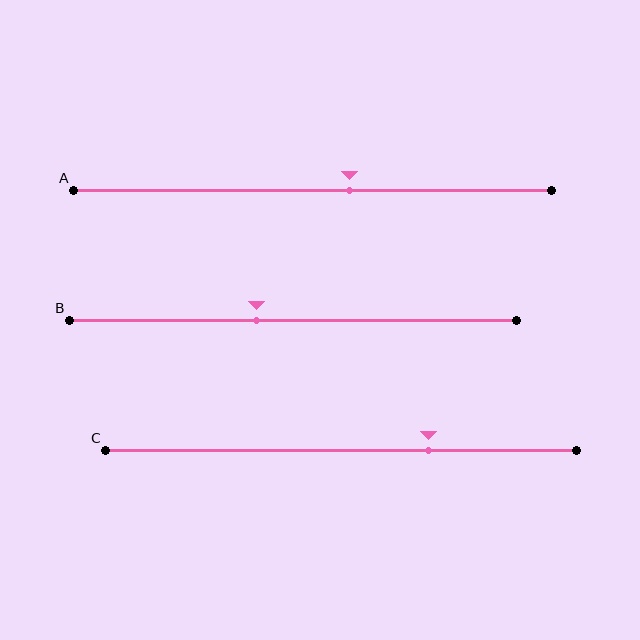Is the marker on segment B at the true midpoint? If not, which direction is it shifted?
No, the marker on segment B is shifted to the left by about 8% of the segment length.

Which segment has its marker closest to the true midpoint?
Segment A has its marker closest to the true midpoint.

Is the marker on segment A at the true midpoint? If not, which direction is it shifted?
No, the marker on segment A is shifted to the right by about 8% of the segment length.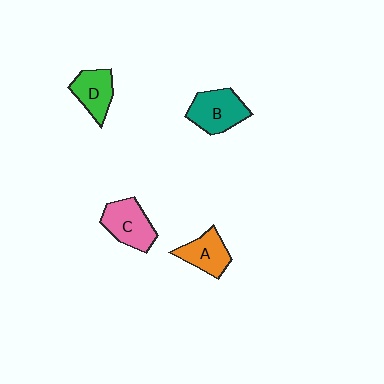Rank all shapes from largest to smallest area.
From largest to smallest: B (teal), C (pink), D (green), A (orange).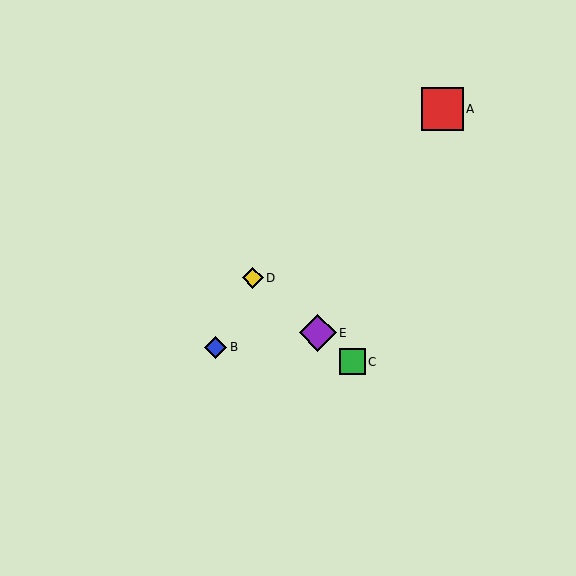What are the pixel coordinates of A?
Object A is at (442, 109).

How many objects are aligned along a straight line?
3 objects (C, D, E) are aligned along a straight line.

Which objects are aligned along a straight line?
Objects C, D, E are aligned along a straight line.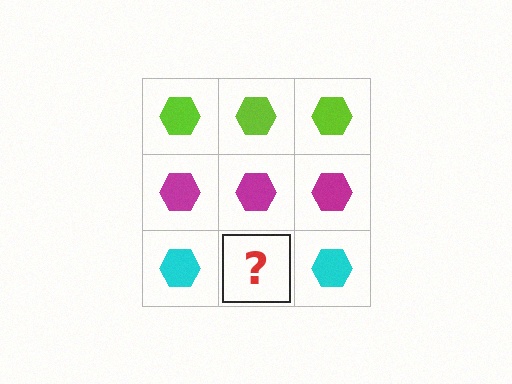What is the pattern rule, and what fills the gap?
The rule is that each row has a consistent color. The gap should be filled with a cyan hexagon.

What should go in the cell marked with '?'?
The missing cell should contain a cyan hexagon.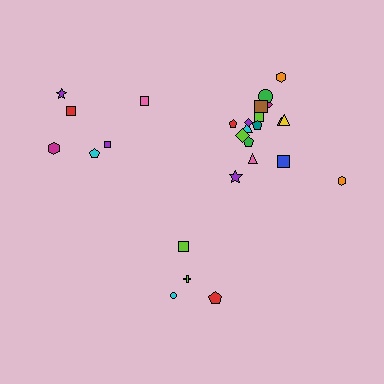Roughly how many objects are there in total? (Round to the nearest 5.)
Roughly 30 objects in total.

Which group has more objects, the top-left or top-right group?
The top-right group.